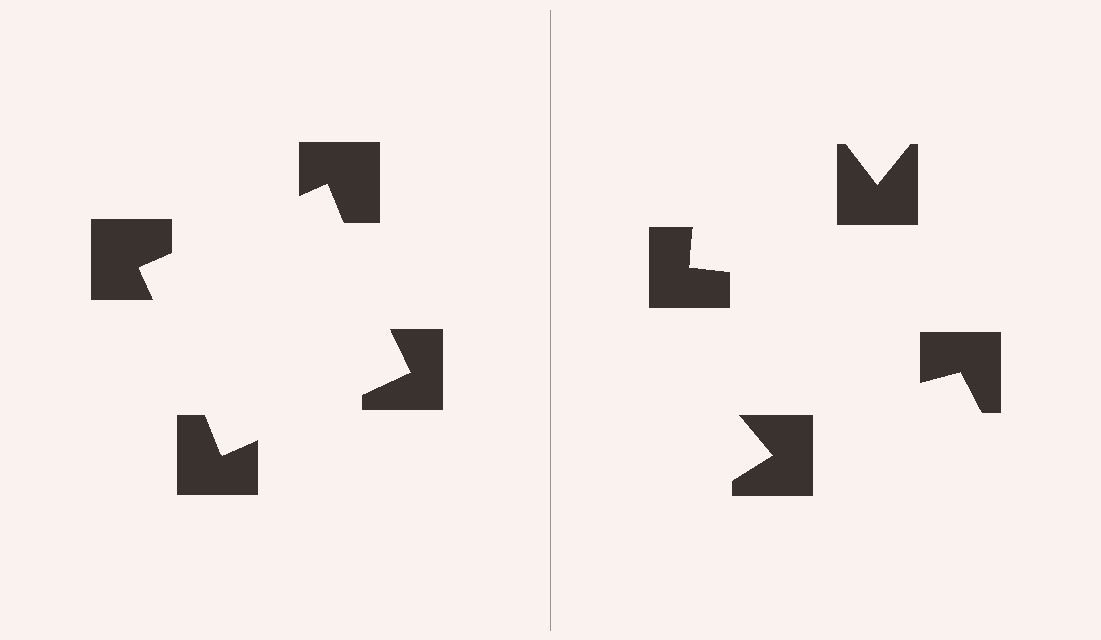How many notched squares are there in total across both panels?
8 — 4 on each side.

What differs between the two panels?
The notched squares are positioned identically on both sides; only the wedge orientations differ. On the left they align to a square; on the right they are misaligned.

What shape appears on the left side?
An illusory square.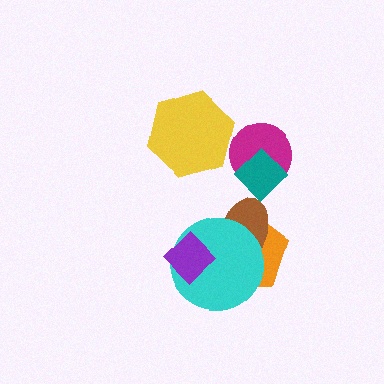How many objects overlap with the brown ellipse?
2 objects overlap with the brown ellipse.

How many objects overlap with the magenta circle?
1 object overlaps with the magenta circle.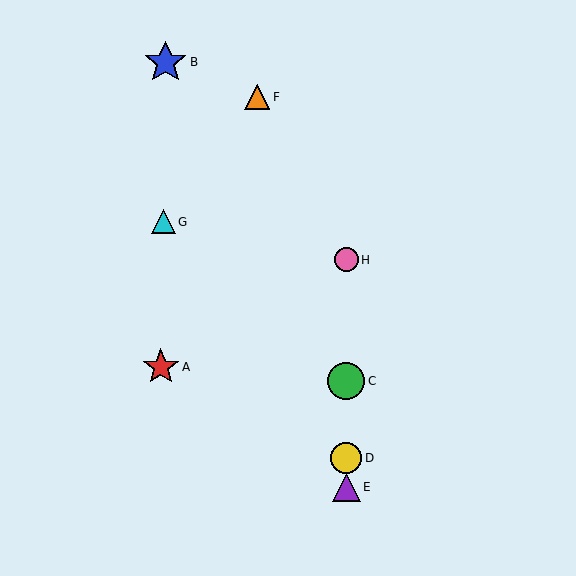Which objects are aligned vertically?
Objects C, D, E, H are aligned vertically.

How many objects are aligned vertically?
4 objects (C, D, E, H) are aligned vertically.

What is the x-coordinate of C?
Object C is at x≈346.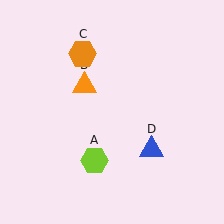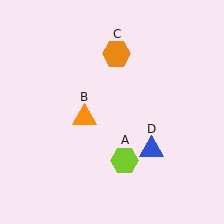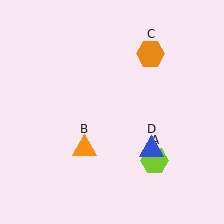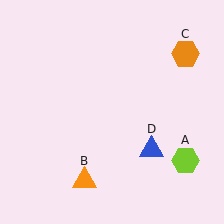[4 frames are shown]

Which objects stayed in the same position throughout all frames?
Blue triangle (object D) remained stationary.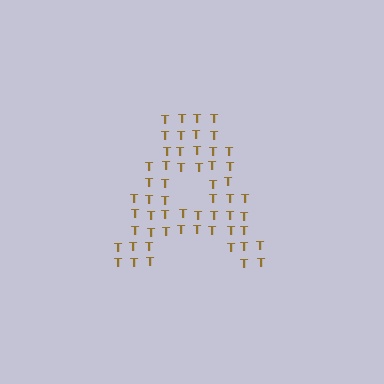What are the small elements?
The small elements are letter T's.